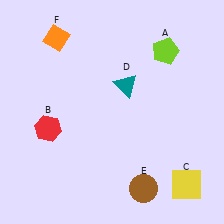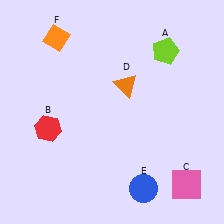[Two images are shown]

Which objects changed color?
C changed from yellow to pink. D changed from teal to orange. E changed from brown to blue.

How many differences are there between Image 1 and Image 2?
There are 3 differences between the two images.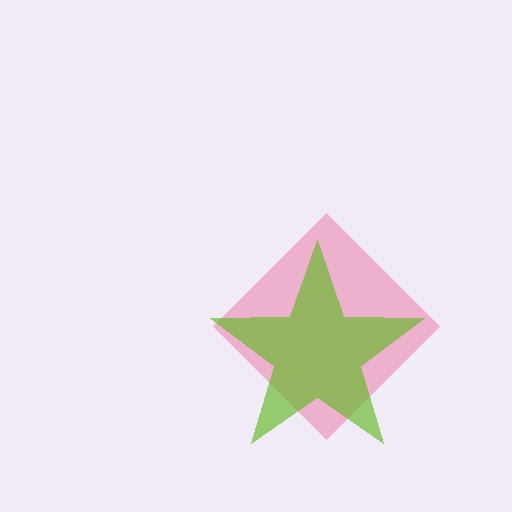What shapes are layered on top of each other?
The layered shapes are: a pink diamond, a lime star.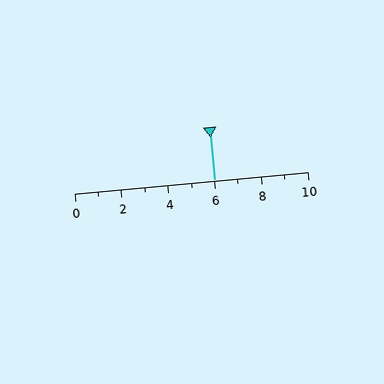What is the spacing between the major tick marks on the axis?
The major ticks are spaced 2 apart.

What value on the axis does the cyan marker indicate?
The marker indicates approximately 6.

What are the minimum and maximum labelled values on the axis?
The axis runs from 0 to 10.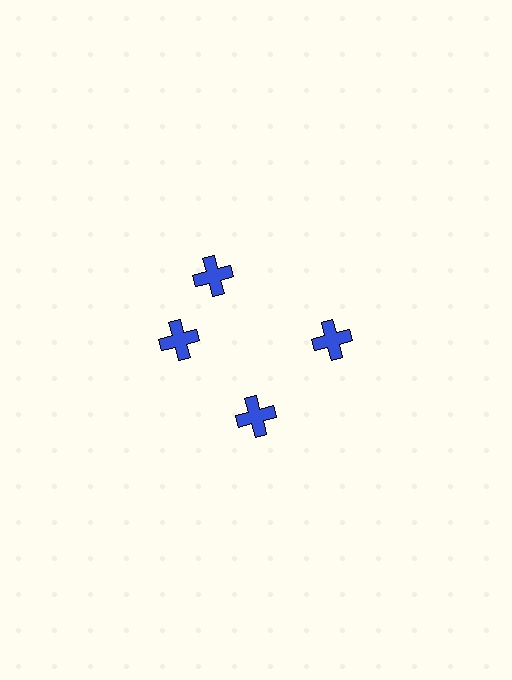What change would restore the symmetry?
The symmetry would be restored by rotating it back into even spacing with its neighbors so that all 4 crosses sit at equal angles and equal distance from the center.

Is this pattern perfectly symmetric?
No. The 4 blue crosses are arranged in a ring, but one element near the 12 o'clock position is rotated out of alignment along the ring, breaking the 4-fold rotational symmetry.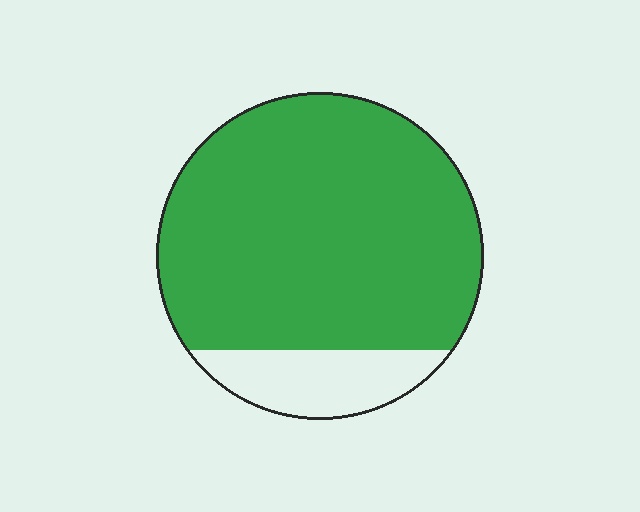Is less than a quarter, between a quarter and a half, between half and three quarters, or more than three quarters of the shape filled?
More than three quarters.